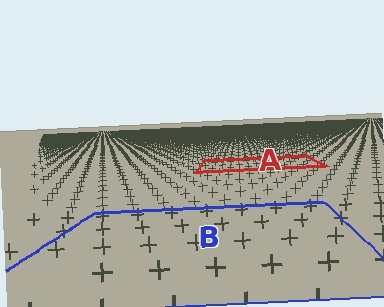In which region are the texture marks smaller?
The texture marks are smaller in region A, because it is farther away.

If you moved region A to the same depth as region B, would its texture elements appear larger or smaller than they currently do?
They would appear larger. At a closer depth, the same texture elements are projected at a bigger on-screen size.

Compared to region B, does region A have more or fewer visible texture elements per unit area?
Region A has more texture elements per unit area — they are packed more densely because it is farther away.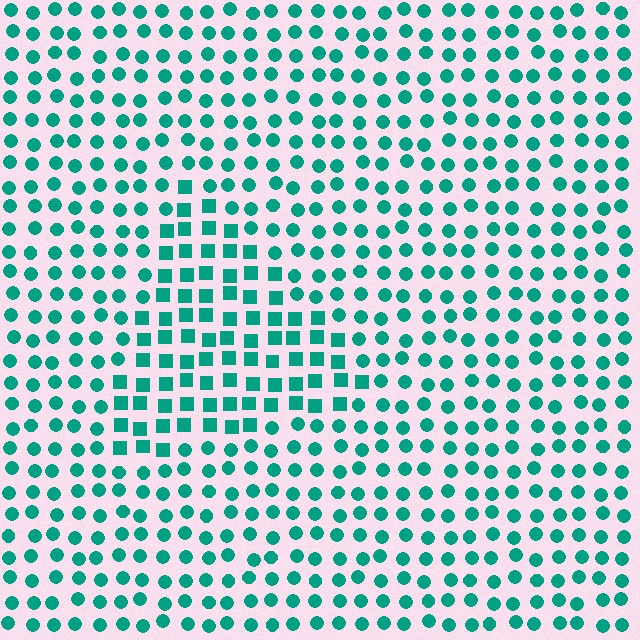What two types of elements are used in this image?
The image uses squares inside the triangle region and circles outside it.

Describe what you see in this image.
The image is filled with small teal elements arranged in a uniform grid. A triangle-shaped region contains squares, while the surrounding area contains circles. The boundary is defined purely by the change in element shape.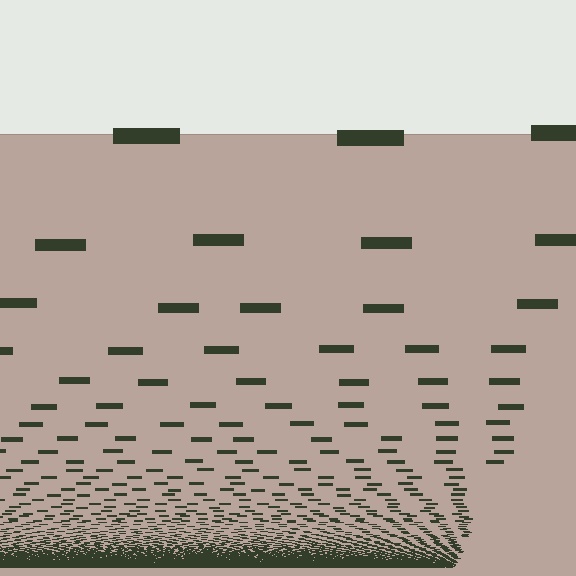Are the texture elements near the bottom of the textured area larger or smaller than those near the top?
Smaller. The gradient is inverted — elements near the bottom are smaller and denser.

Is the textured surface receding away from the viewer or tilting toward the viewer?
The surface appears to tilt toward the viewer. Texture elements get larger and sparser toward the top.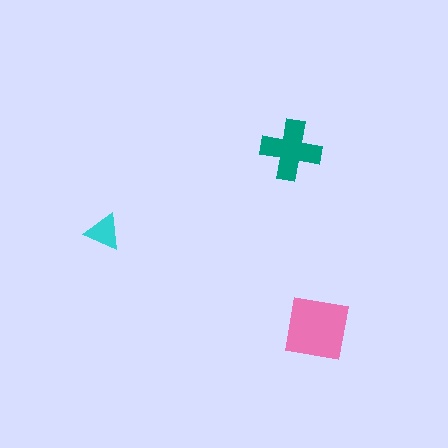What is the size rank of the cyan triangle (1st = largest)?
3rd.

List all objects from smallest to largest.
The cyan triangle, the teal cross, the pink square.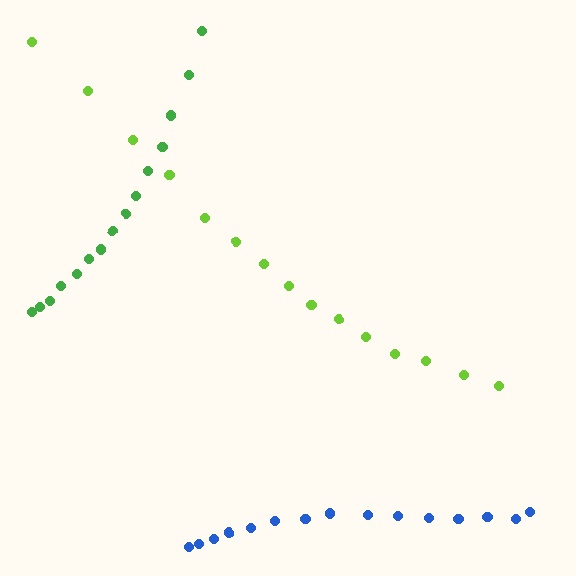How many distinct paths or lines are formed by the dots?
There are 3 distinct paths.